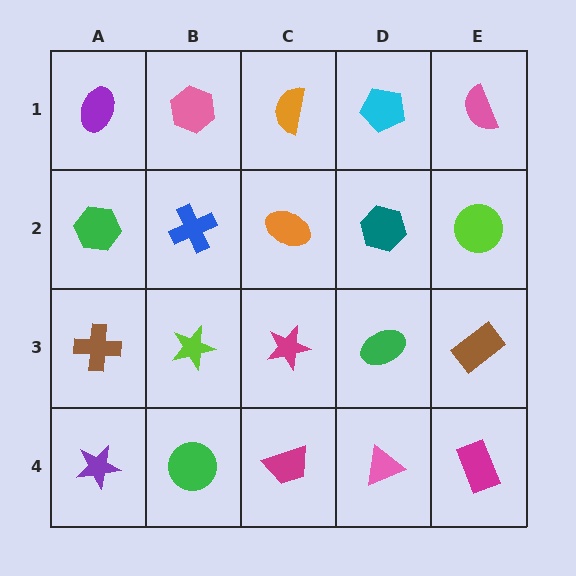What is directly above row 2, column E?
A pink semicircle.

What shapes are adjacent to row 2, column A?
A purple ellipse (row 1, column A), a brown cross (row 3, column A), a blue cross (row 2, column B).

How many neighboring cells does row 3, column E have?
3.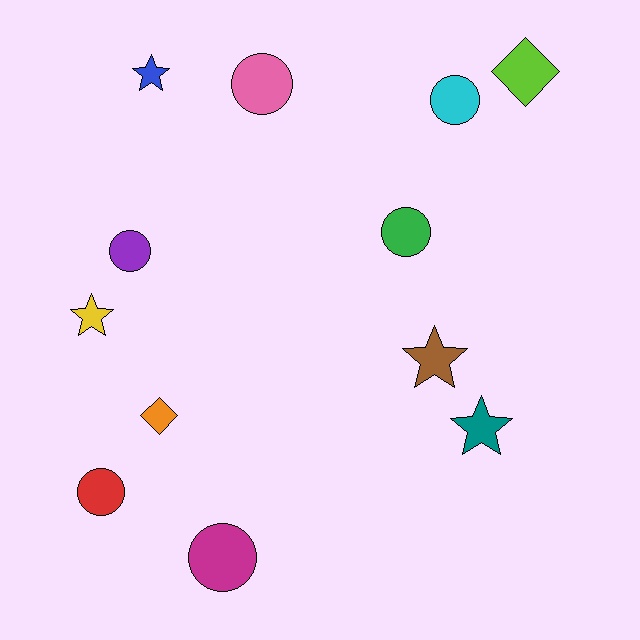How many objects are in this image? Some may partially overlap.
There are 12 objects.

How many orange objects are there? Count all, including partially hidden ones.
There is 1 orange object.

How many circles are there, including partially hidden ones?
There are 6 circles.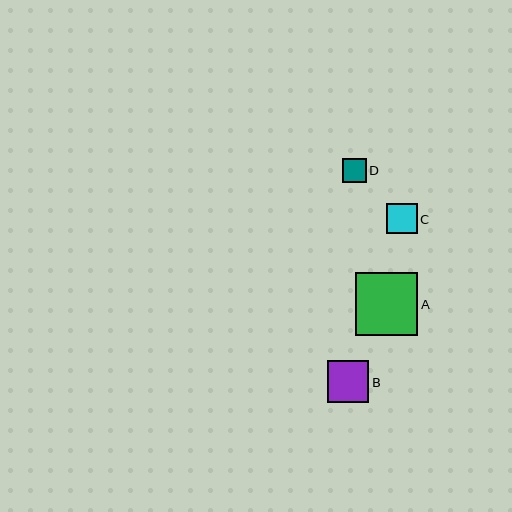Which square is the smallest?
Square D is the smallest with a size of approximately 23 pixels.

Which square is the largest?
Square A is the largest with a size of approximately 63 pixels.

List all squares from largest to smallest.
From largest to smallest: A, B, C, D.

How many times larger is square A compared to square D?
Square A is approximately 2.7 times the size of square D.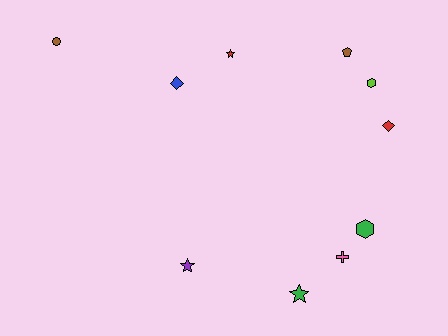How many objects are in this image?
There are 10 objects.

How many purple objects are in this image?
There is 1 purple object.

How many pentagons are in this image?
There is 1 pentagon.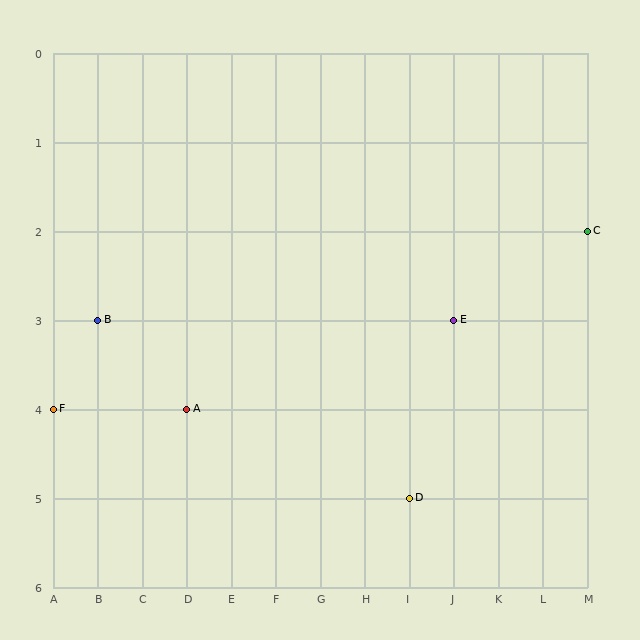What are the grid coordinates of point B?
Point B is at grid coordinates (B, 3).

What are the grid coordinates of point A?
Point A is at grid coordinates (D, 4).